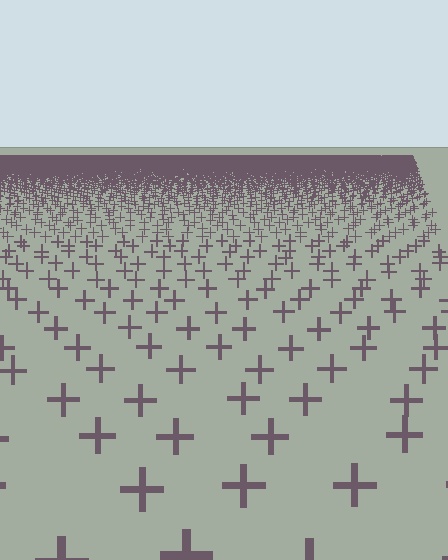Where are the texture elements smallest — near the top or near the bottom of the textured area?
Near the top.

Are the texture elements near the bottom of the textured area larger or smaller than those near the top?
Larger. Near the bottom, elements are closer to the viewer and appear at a bigger on-screen size.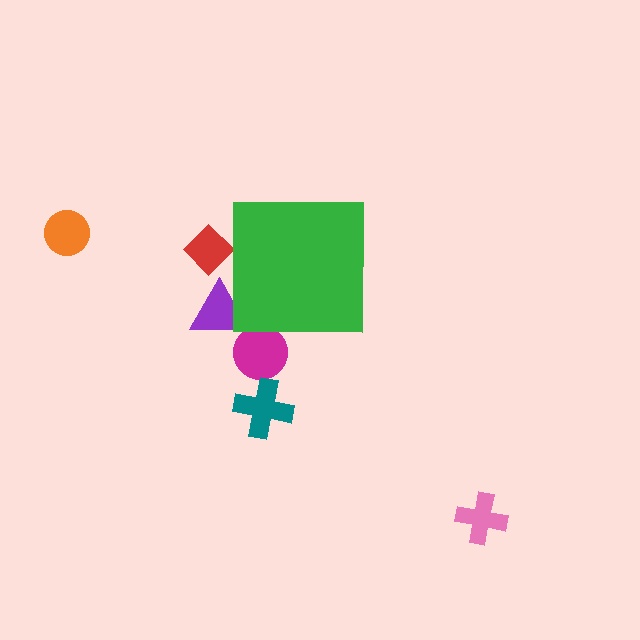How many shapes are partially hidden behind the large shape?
3 shapes are partially hidden.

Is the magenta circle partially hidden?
Yes, the magenta circle is partially hidden behind the green square.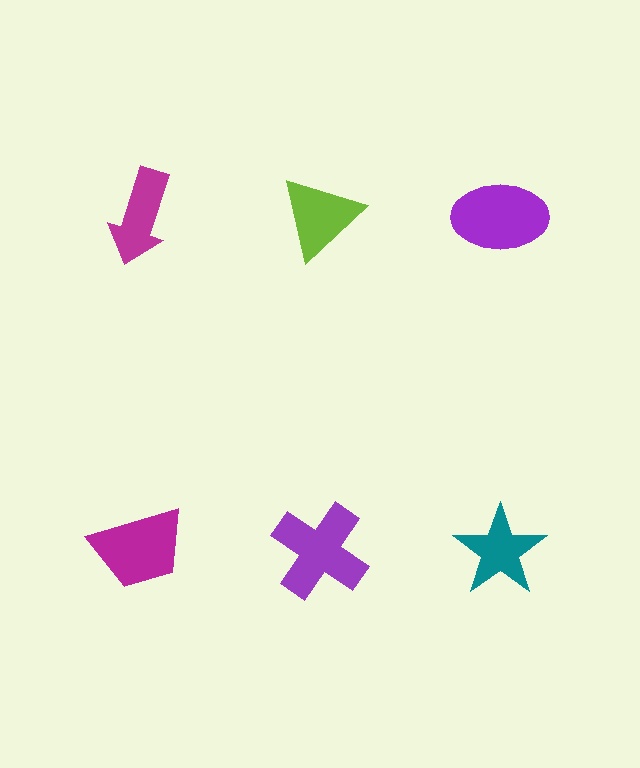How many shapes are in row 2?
3 shapes.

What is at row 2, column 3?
A teal star.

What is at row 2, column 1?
A magenta trapezoid.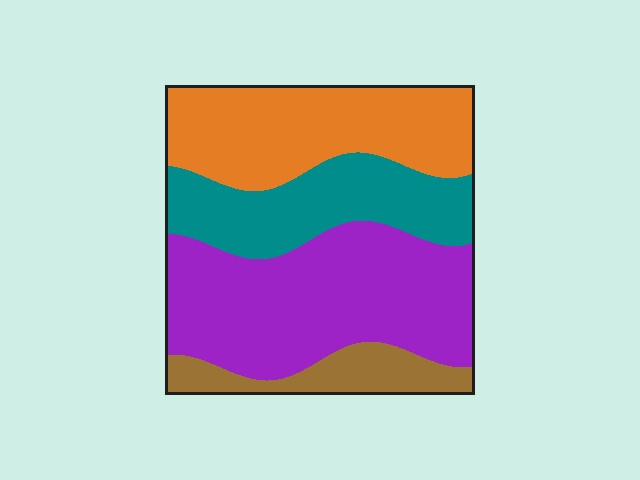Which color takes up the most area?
Purple, at roughly 40%.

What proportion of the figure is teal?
Teal takes up between a sixth and a third of the figure.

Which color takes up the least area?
Brown, at roughly 10%.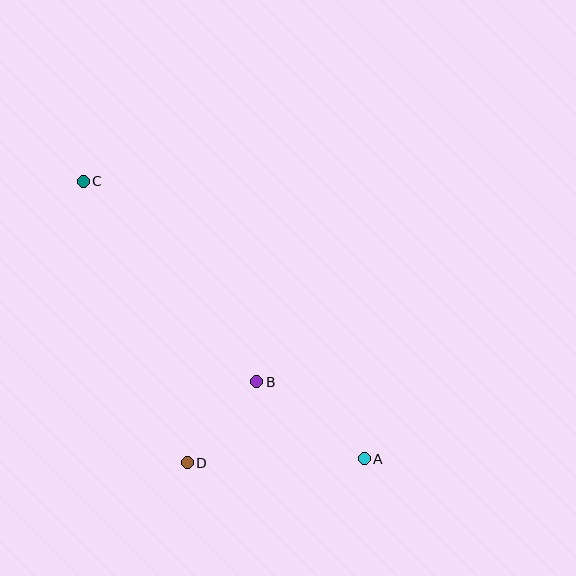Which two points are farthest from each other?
Points A and C are farthest from each other.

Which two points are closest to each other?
Points B and D are closest to each other.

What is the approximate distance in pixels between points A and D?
The distance between A and D is approximately 177 pixels.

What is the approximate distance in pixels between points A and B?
The distance between A and B is approximately 132 pixels.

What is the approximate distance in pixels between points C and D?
The distance between C and D is approximately 300 pixels.